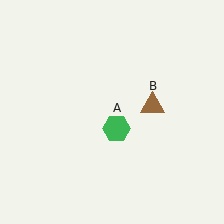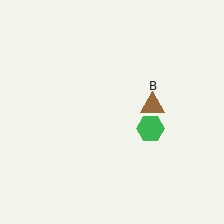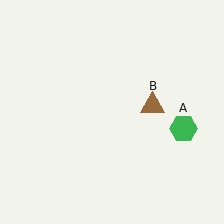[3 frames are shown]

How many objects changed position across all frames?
1 object changed position: green hexagon (object A).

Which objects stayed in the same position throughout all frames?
Brown triangle (object B) remained stationary.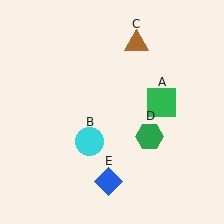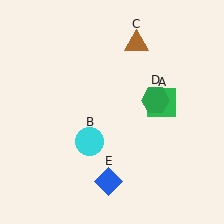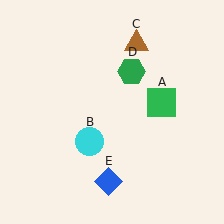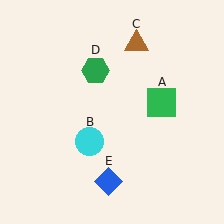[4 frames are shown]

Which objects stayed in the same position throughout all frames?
Green square (object A) and cyan circle (object B) and brown triangle (object C) and blue diamond (object E) remained stationary.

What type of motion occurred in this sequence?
The green hexagon (object D) rotated counterclockwise around the center of the scene.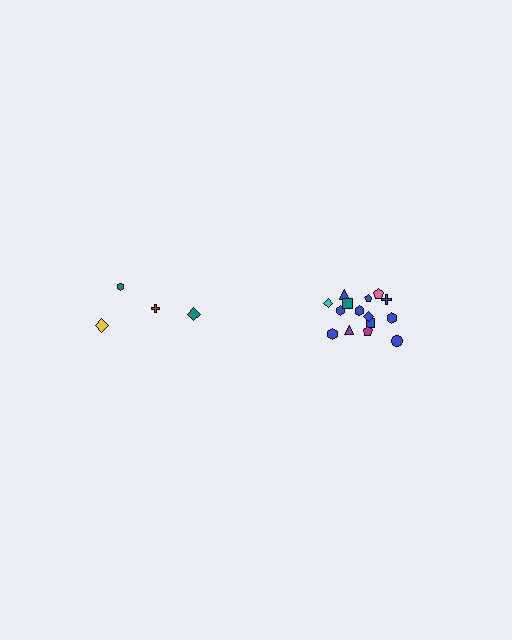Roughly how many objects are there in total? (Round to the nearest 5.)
Roughly 20 objects in total.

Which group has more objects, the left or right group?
The right group.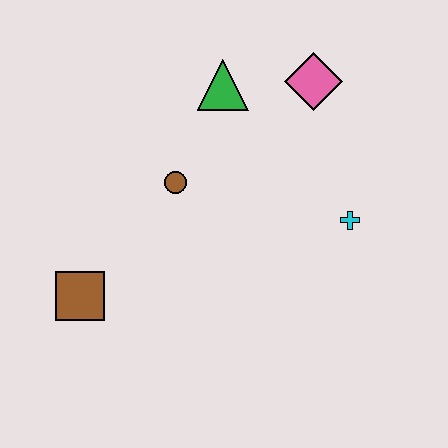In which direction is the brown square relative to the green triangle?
The brown square is below the green triangle.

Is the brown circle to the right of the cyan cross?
No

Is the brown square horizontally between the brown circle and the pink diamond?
No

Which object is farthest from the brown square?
The pink diamond is farthest from the brown square.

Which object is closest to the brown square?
The brown circle is closest to the brown square.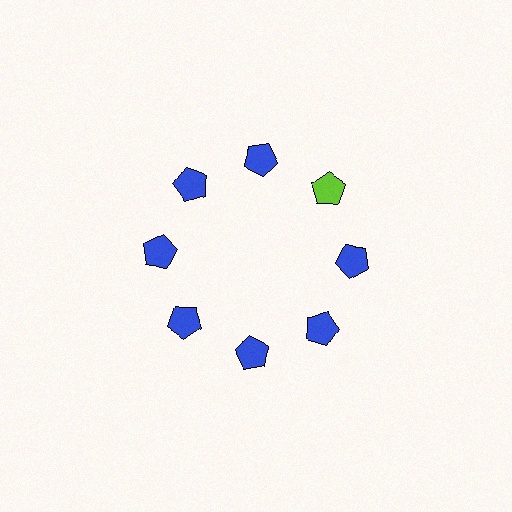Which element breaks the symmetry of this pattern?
The lime pentagon at roughly the 2 o'clock position breaks the symmetry. All other shapes are blue pentagons.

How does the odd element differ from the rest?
It has a different color: lime instead of blue.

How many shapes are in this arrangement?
There are 8 shapes arranged in a ring pattern.